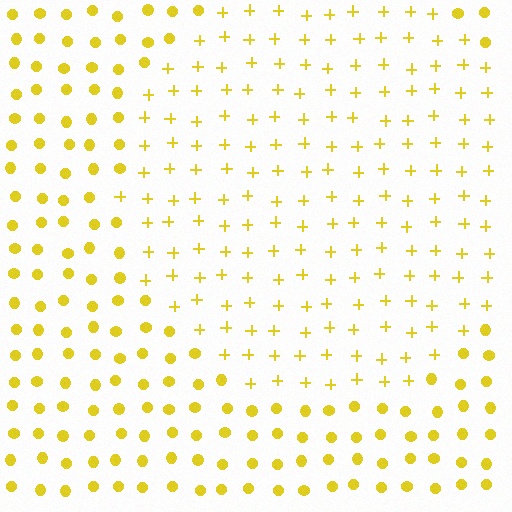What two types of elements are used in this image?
The image uses plus signs inside the circle region and circles outside it.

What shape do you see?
I see a circle.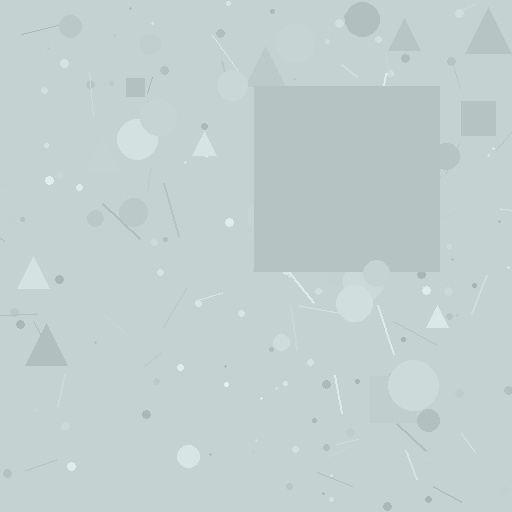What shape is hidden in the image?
A square is hidden in the image.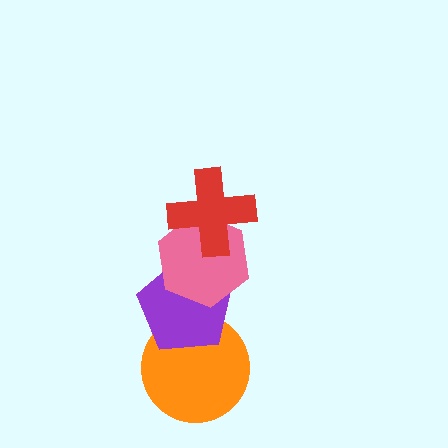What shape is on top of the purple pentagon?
The pink hexagon is on top of the purple pentagon.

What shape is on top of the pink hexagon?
The red cross is on top of the pink hexagon.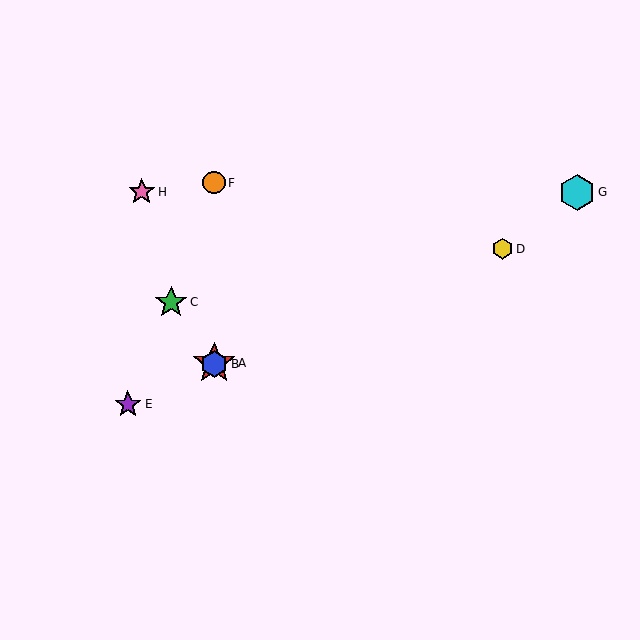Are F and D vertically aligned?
No, F is at x≈214 and D is at x≈502.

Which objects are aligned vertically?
Objects A, B, F are aligned vertically.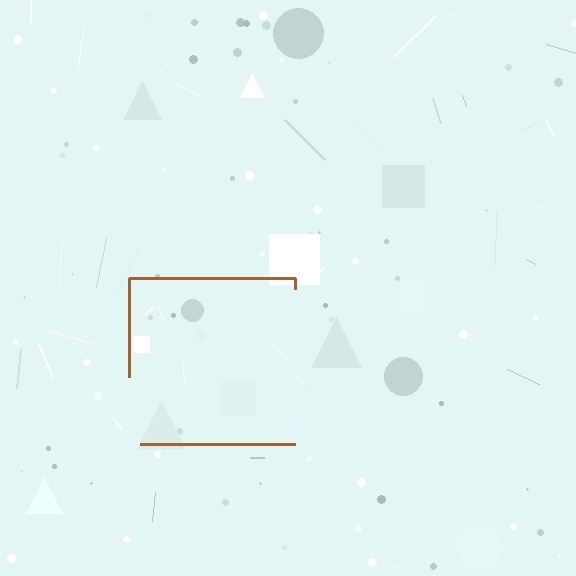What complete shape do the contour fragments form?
The contour fragments form a square.